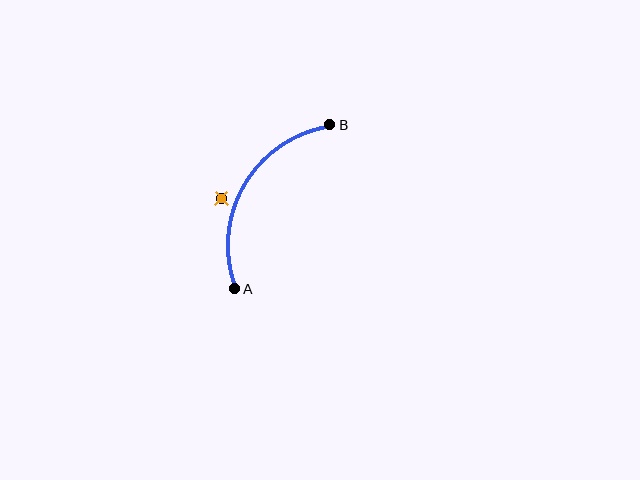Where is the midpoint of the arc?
The arc midpoint is the point on the curve farthest from the straight line joining A and B. It sits to the left of that line.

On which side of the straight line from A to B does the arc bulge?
The arc bulges to the left of the straight line connecting A and B.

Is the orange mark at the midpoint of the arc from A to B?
No — the orange mark does not lie on the arc at all. It sits slightly outside the curve.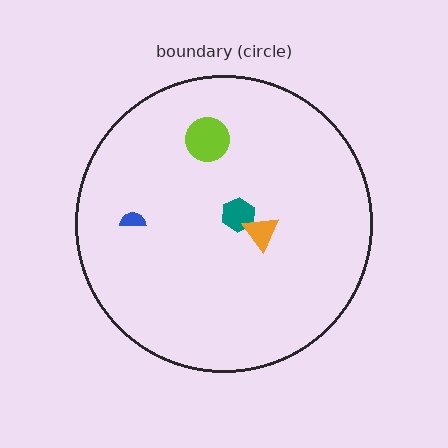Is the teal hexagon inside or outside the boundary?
Inside.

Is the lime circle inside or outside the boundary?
Inside.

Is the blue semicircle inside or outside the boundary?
Inside.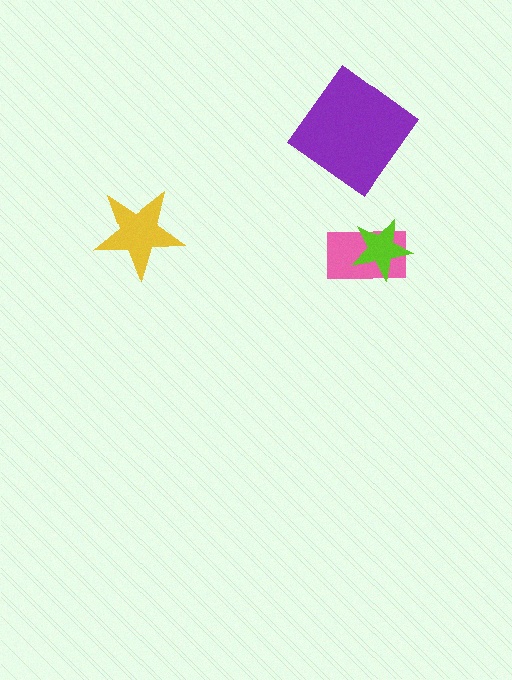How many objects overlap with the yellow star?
0 objects overlap with the yellow star.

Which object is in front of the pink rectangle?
The lime star is in front of the pink rectangle.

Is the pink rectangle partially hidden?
Yes, it is partially covered by another shape.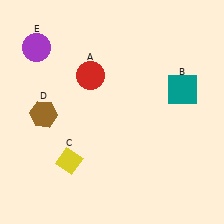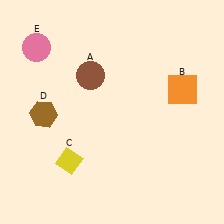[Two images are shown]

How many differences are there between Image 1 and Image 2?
There are 3 differences between the two images.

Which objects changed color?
A changed from red to brown. B changed from teal to orange. E changed from purple to pink.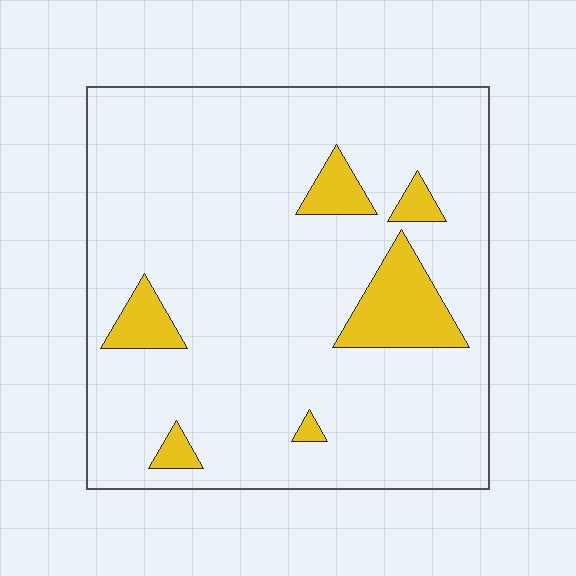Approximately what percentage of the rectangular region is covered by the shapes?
Approximately 10%.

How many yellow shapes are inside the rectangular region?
6.